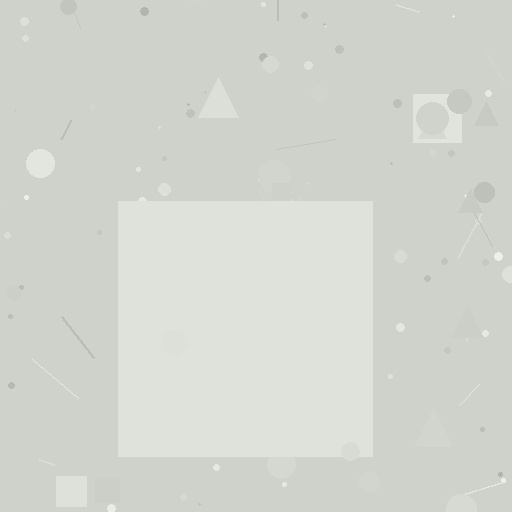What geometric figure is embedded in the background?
A square is embedded in the background.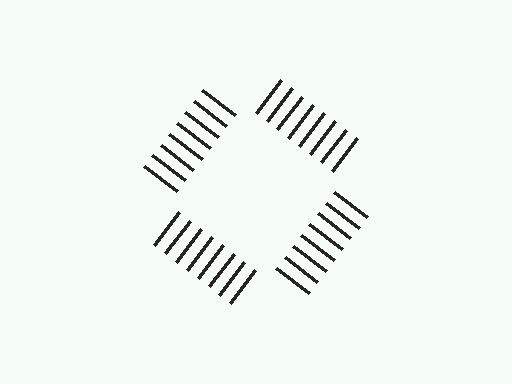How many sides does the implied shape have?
4 sides — the line-ends trace a square.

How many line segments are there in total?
32 — 8 along each of the 4 edges.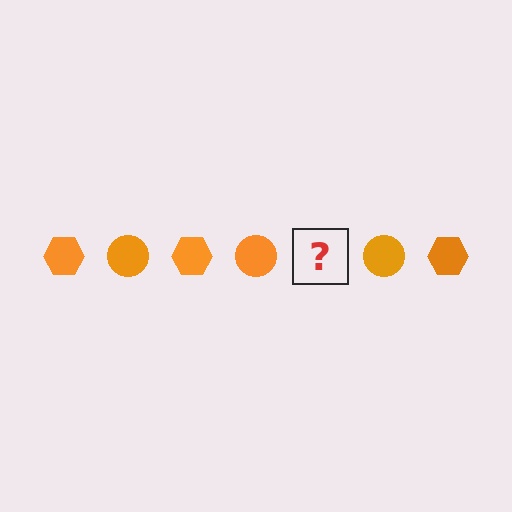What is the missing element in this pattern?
The missing element is an orange hexagon.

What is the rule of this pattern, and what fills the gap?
The rule is that the pattern cycles through hexagon, circle shapes in orange. The gap should be filled with an orange hexagon.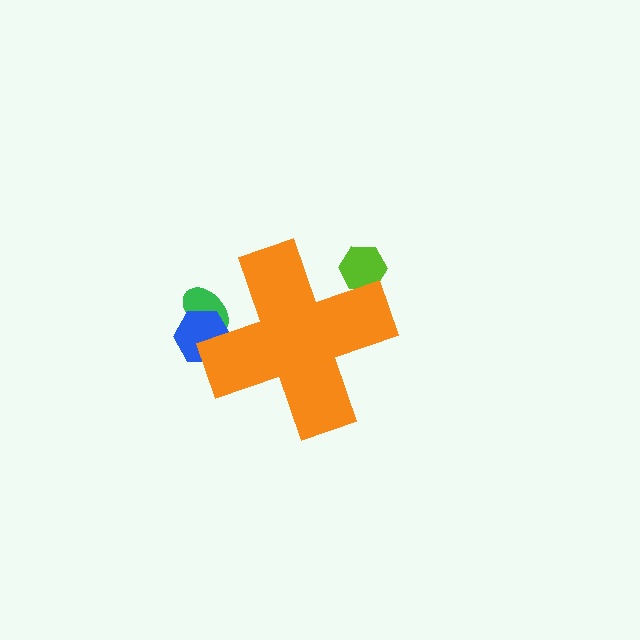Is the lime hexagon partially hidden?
Yes, the lime hexagon is partially hidden behind the orange cross.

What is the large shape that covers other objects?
An orange cross.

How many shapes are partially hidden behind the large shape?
3 shapes are partially hidden.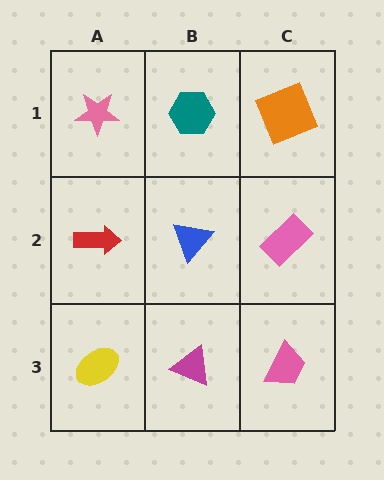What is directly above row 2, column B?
A teal hexagon.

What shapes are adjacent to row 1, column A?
A red arrow (row 2, column A), a teal hexagon (row 1, column B).